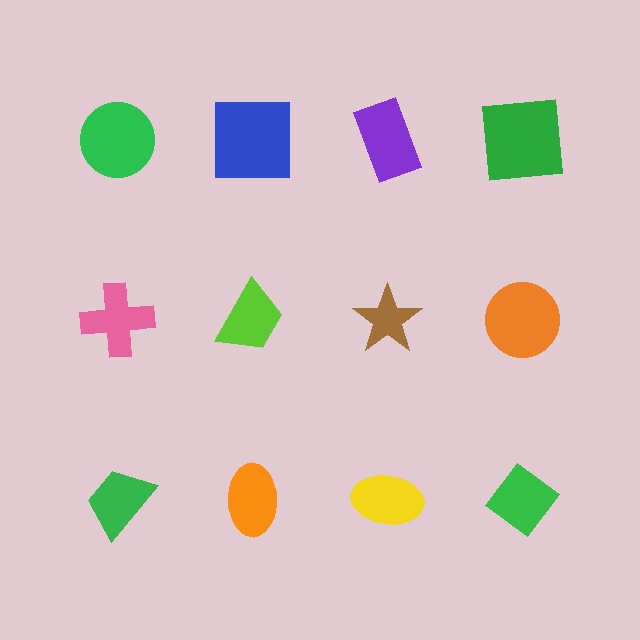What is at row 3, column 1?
A green trapezoid.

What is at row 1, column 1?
A green circle.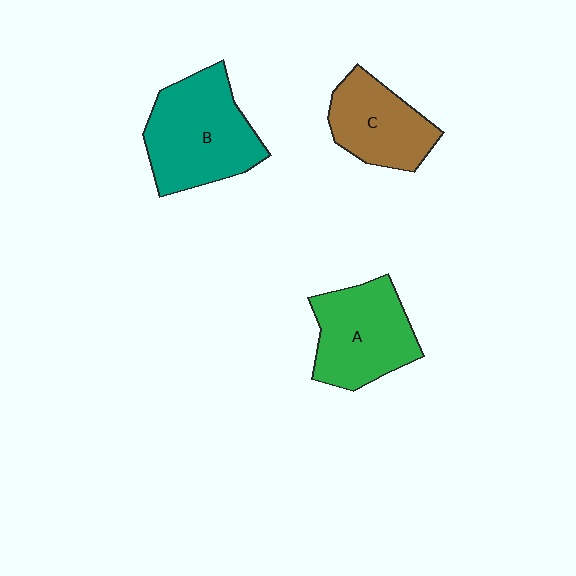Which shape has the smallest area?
Shape C (brown).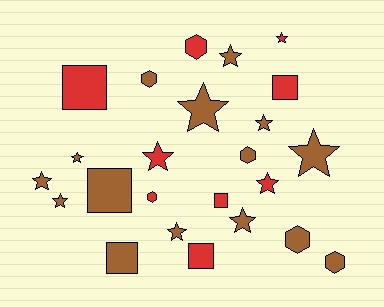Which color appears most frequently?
Brown, with 15 objects.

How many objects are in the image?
There are 24 objects.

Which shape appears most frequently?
Star, with 12 objects.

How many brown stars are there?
There are 9 brown stars.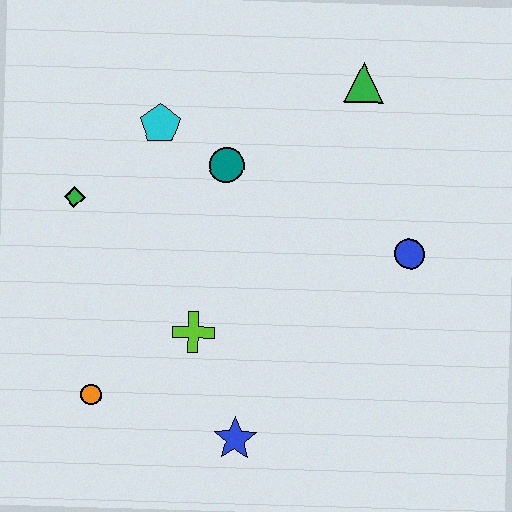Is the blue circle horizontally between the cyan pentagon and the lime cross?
No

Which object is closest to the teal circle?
The cyan pentagon is closest to the teal circle.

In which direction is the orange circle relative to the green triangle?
The orange circle is below the green triangle.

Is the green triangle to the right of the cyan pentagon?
Yes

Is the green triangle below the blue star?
No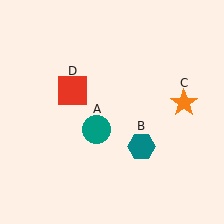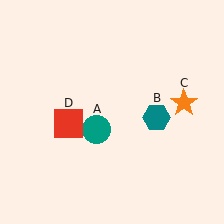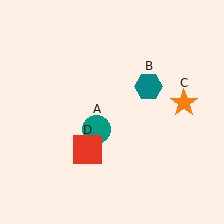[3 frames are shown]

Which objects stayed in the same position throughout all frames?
Teal circle (object A) and orange star (object C) remained stationary.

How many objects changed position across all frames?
2 objects changed position: teal hexagon (object B), red square (object D).